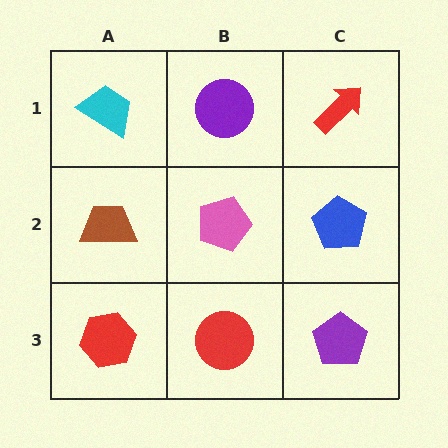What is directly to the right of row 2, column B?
A blue pentagon.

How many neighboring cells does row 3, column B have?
3.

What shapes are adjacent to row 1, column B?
A pink pentagon (row 2, column B), a cyan trapezoid (row 1, column A), a red arrow (row 1, column C).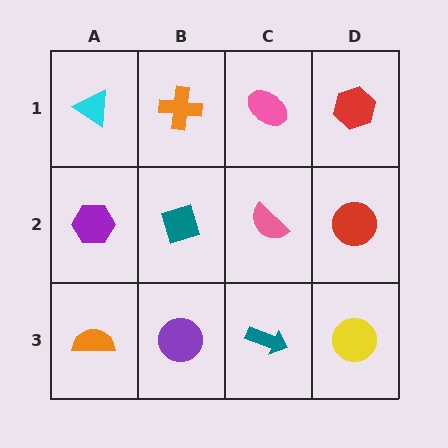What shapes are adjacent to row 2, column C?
A pink ellipse (row 1, column C), a teal arrow (row 3, column C), a teal diamond (row 2, column B), a red circle (row 2, column D).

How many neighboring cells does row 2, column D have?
3.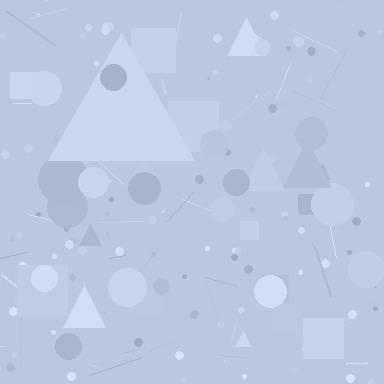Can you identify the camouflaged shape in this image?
The camouflaged shape is a triangle.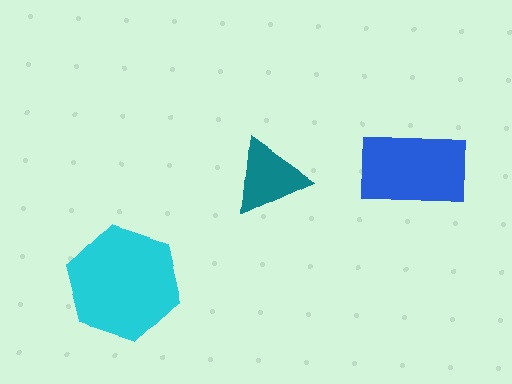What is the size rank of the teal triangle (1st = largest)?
3rd.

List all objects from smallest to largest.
The teal triangle, the blue rectangle, the cyan hexagon.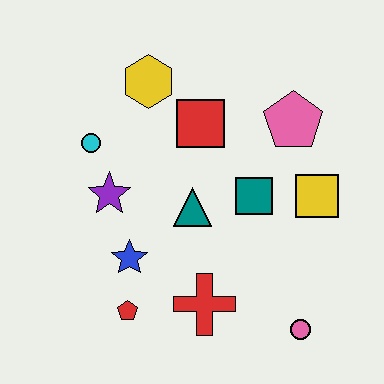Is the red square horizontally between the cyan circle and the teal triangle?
No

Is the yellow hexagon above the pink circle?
Yes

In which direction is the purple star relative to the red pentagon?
The purple star is above the red pentagon.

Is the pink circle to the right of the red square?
Yes